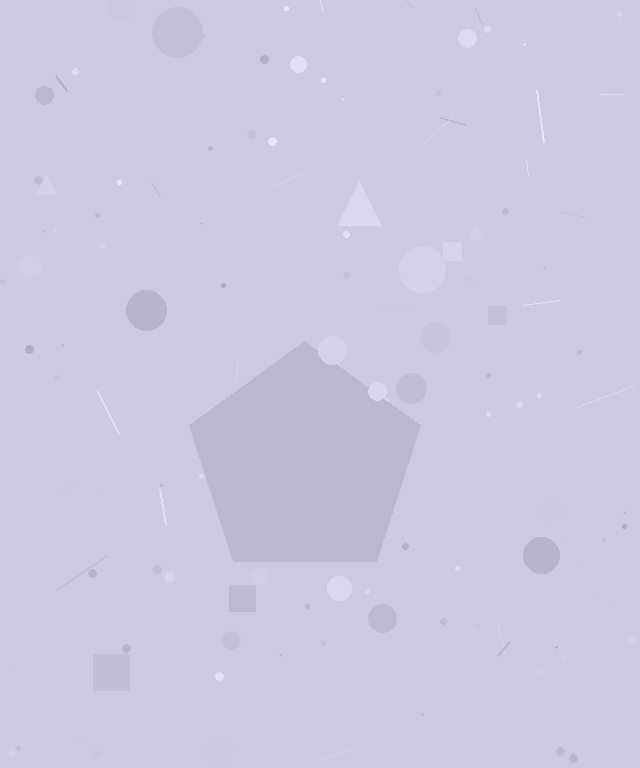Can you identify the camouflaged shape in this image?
The camouflaged shape is a pentagon.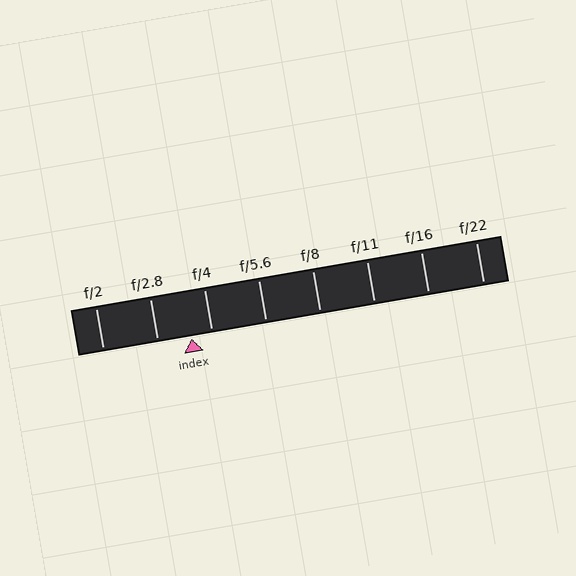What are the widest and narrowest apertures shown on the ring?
The widest aperture shown is f/2 and the narrowest is f/22.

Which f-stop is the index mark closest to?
The index mark is closest to f/4.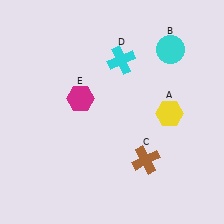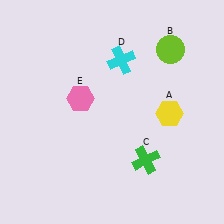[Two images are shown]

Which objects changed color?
B changed from cyan to lime. C changed from brown to green. E changed from magenta to pink.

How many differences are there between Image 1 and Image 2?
There are 3 differences between the two images.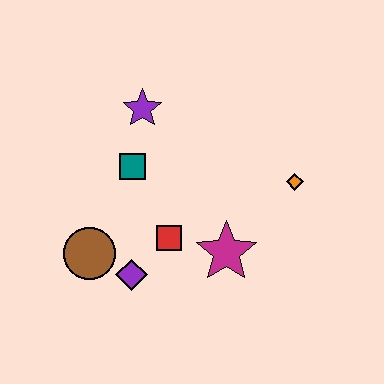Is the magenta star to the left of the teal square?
No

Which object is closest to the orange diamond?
The magenta star is closest to the orange diamond.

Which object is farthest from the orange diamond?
The brown circle is farthest from the orange diamond.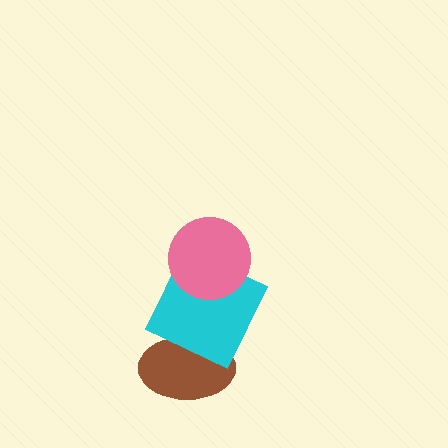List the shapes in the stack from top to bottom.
From top to bottom: the pink circle, the cyan square, the brown ellipse.